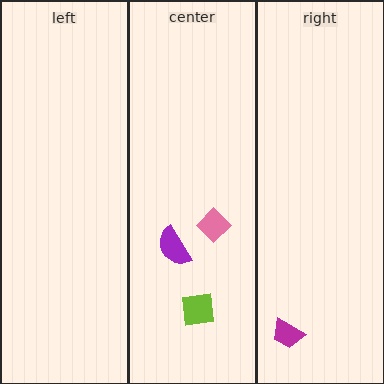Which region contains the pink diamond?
The center region.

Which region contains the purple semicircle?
The center region.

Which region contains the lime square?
The center region.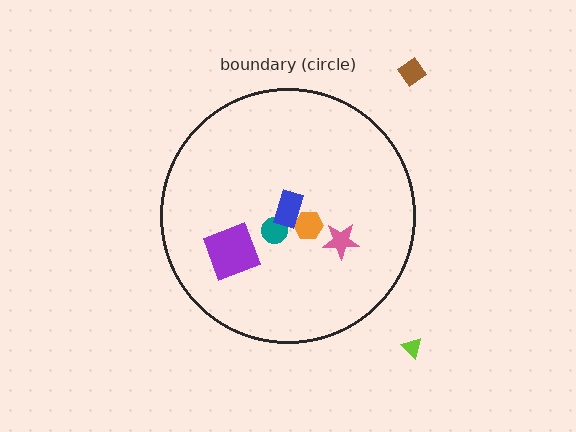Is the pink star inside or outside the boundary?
Inside.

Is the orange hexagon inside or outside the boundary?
Inside.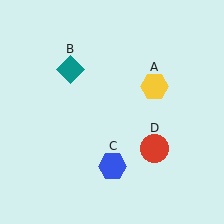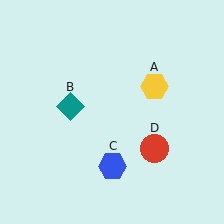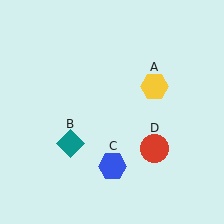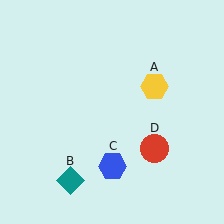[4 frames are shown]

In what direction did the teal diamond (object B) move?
The teal diamond (object B) moved down.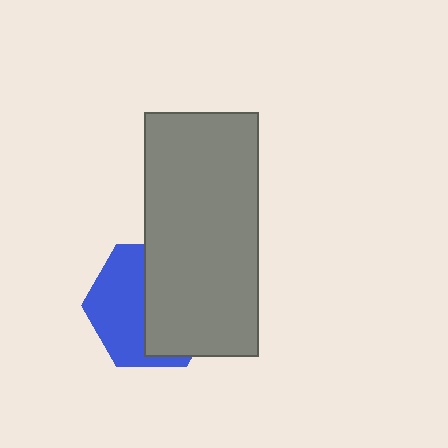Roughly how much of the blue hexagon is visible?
About half of it is visible (roughly 46%).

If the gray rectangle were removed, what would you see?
You would see the complete blue hexagon.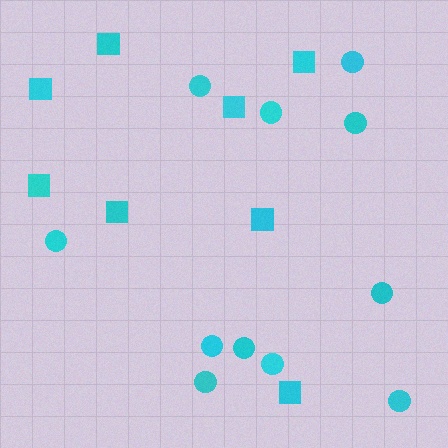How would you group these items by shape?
There are 2 groups: one group of circles (11) and one group of squares (8).